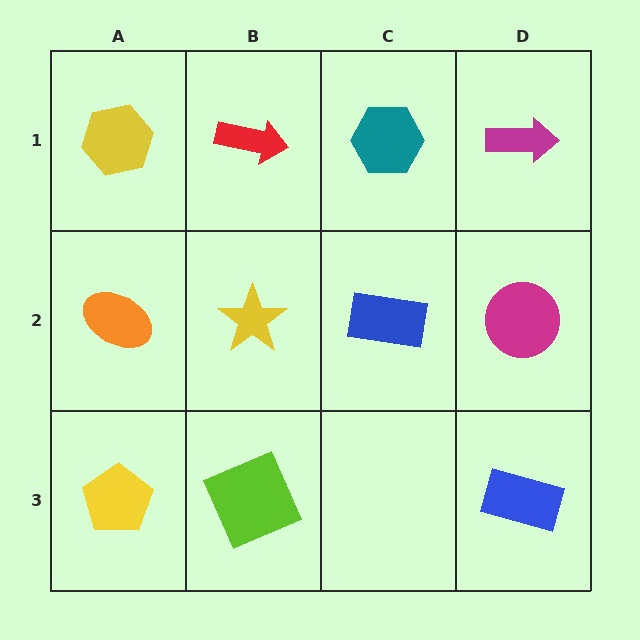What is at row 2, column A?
An orange ellipse.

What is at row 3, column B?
A lime square.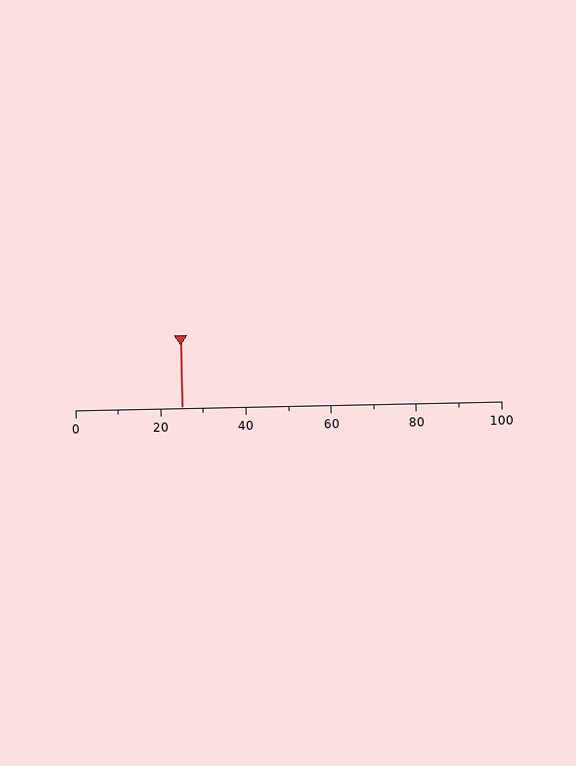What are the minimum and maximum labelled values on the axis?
The axis runs from 0 to 100.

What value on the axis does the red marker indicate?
The marker indicates approximately 25.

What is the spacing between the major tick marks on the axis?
The major ticks are spaced 20 apart.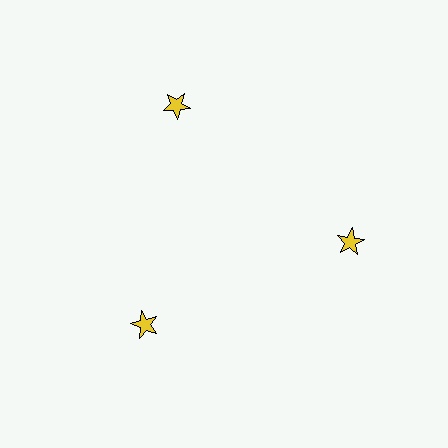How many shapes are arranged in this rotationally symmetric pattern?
There are 3 shapes, arranged in 3 groups of 1.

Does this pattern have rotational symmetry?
Yes, this pattern has 3-fold rotational symmetry. It looks the same after rotating 120 degrees around the center.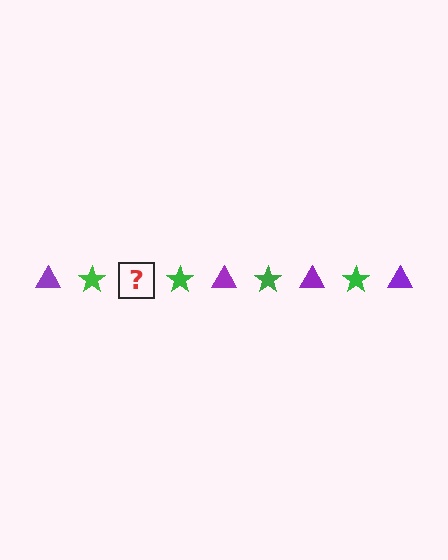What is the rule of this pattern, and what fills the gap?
The rule is that the pattern alternates between purple triangle and green star. The gap should be filled with a purple triangle.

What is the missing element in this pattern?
The missing element is a purple triangle.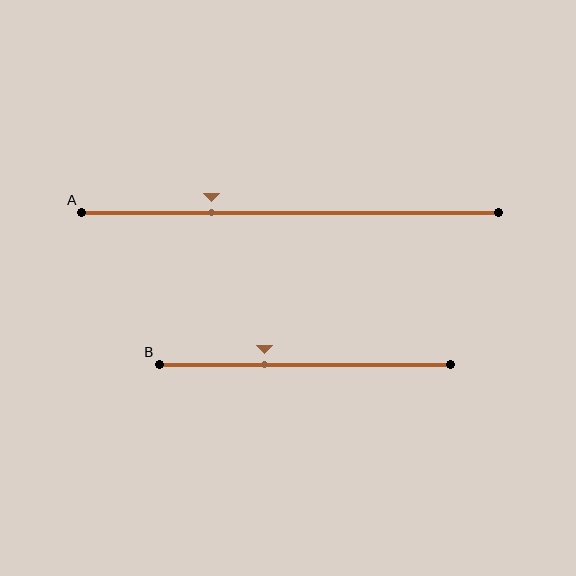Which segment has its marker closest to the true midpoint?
Segment B has its marker closest to the true midpoint.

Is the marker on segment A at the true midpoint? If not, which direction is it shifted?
No, the marker on segment A is shifted to the left by about 19% of the segment length.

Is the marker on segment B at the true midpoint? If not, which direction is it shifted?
No, the marker on segment B is shifted to the left by about 14% of the segment length.